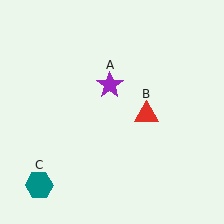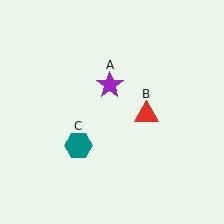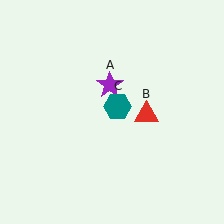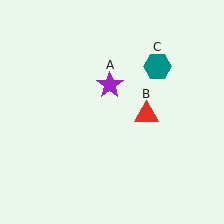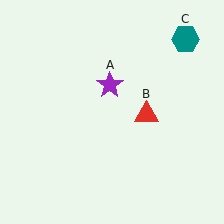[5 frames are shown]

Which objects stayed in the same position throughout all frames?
Purple star (object A) and red triangle (object B) remained stationary.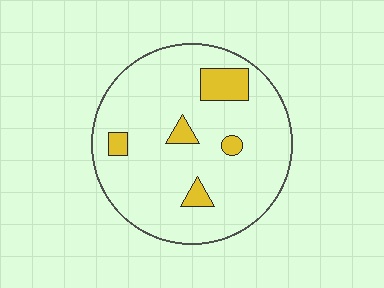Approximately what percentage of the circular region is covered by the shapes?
Approximately 10%.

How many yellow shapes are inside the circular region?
5.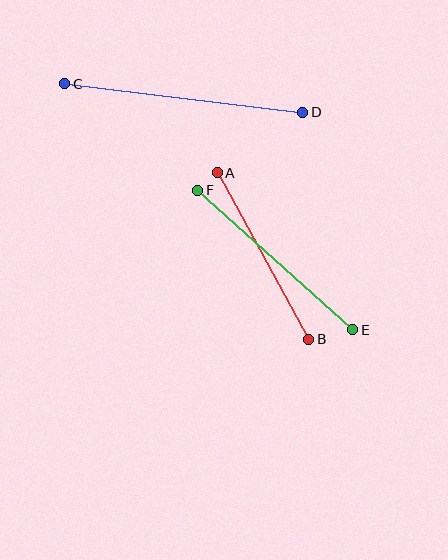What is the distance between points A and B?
The distance is approximately 190 pixels.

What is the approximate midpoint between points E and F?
The midpoint is at approximately (275, 260) pixels.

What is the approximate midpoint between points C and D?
The midpoint is at approximately (184, 98) pixels.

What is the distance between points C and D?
The distance is approximately 240 pixels.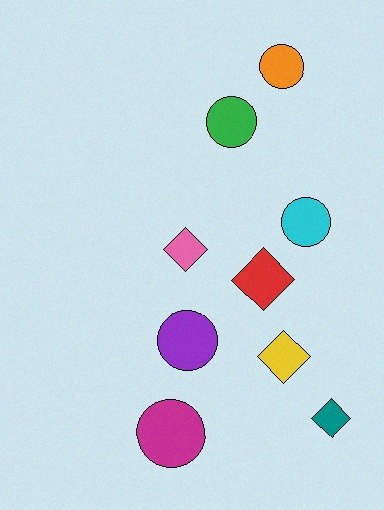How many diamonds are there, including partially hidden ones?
There are 4 diamonds.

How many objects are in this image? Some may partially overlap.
There are 9 objects.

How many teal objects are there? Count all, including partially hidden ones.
There is 1 teal object.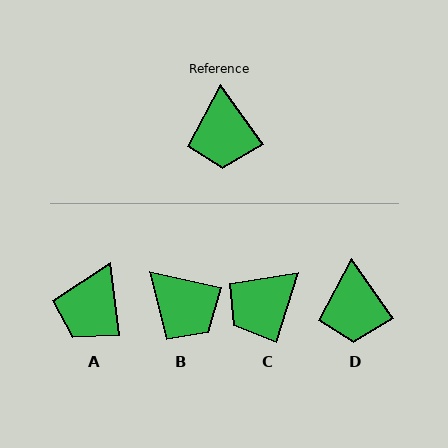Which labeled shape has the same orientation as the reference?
D.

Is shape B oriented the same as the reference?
No, it is off by about 42 degrees.